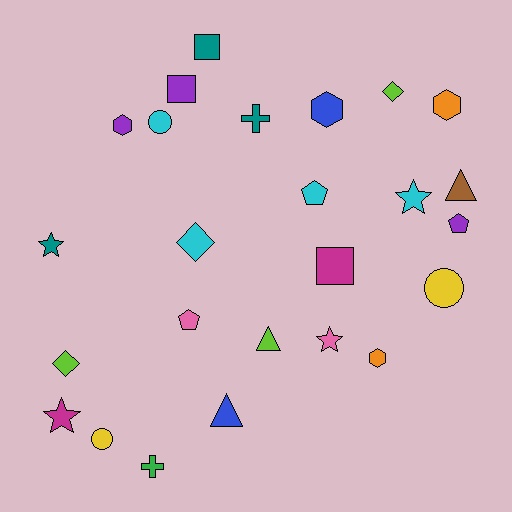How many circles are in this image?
There are 3 circles.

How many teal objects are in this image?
There are 3 teal objects.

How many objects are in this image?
There are 25 objects.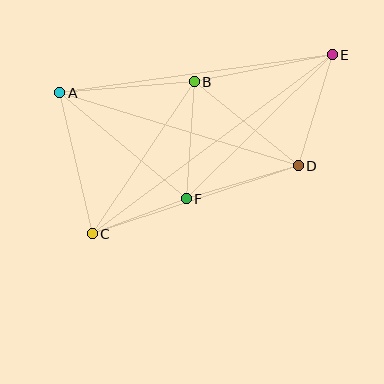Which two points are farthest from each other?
Points C and E are farthest from each other.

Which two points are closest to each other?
Points C and F are closest to each other.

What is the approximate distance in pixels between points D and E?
The distance between D and E is approximately 116 pixels.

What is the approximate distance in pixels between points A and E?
The distance between A and E is approximately 275 pixels.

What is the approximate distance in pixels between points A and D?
The distance between A and D is approximately 249 pixels.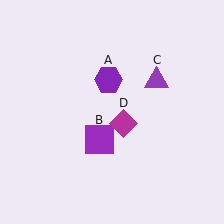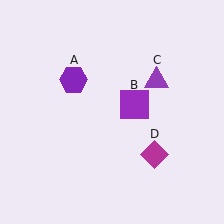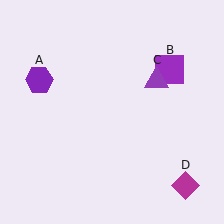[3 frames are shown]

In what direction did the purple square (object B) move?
The purple square (object B) moved up and to the right.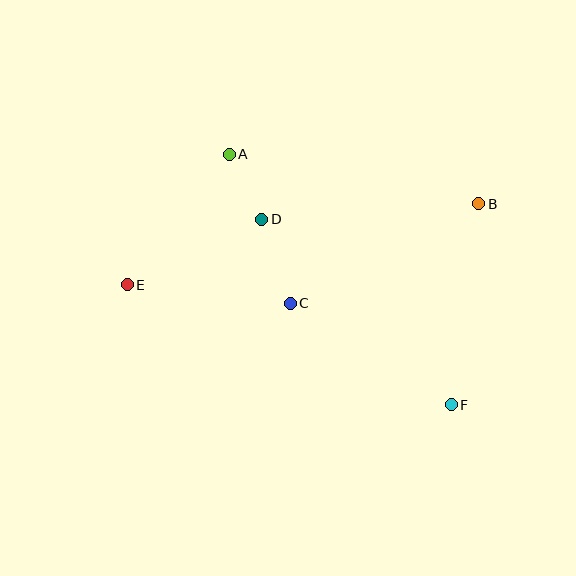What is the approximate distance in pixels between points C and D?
The distance between C and D is approximately 88 pixels.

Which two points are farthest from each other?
Points B and E are farthest from each other.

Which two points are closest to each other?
Points A and D are closest to each other.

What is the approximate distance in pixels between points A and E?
The distance between A and E is approximately 166 pixels.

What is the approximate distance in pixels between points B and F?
The distance between B and F is approximately 203 pixels.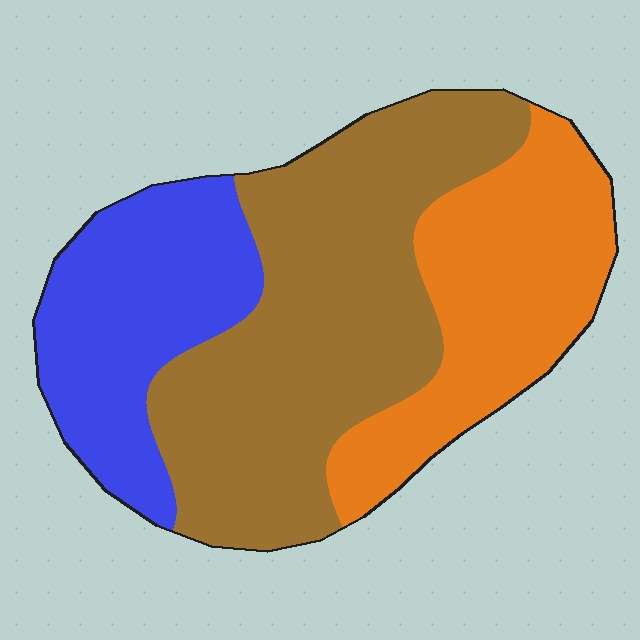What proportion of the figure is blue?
Blue takes up between a quarter and a half of the figure.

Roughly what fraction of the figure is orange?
Orange covers around 30% of the figure.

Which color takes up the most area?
Brown, at roughly 45%.